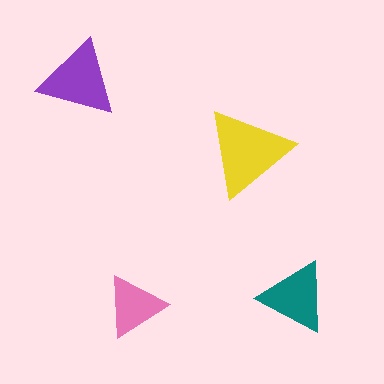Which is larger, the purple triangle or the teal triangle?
The purple one.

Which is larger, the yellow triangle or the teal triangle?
The yellow one.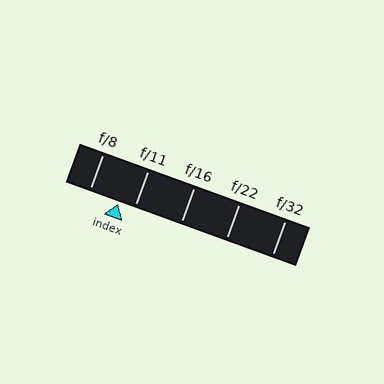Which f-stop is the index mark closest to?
The index mark is closest to f/11.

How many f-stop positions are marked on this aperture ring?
There are 5 f-stop positions marked.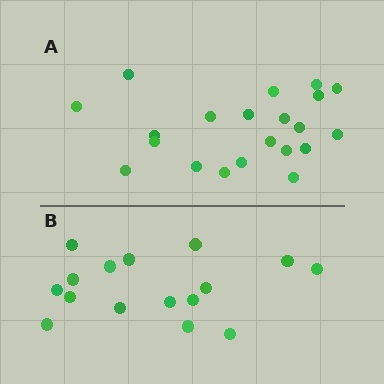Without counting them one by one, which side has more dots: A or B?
Region A (the top region) has more dots.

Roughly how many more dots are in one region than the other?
Region A has about 5 more dots than region B.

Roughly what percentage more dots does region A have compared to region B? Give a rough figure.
About 30% more.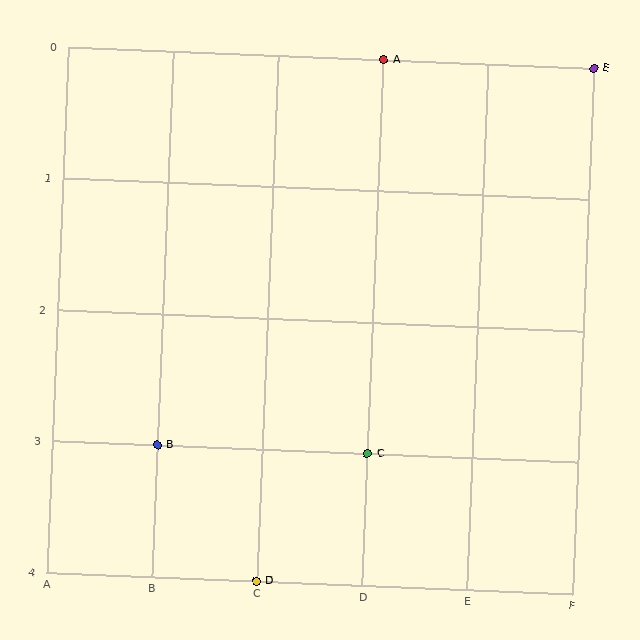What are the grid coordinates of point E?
Point E is at grid coordinates (F, 0).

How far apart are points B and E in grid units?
Points B and E are 4 columns and 3 rows apart (about 5.0 grid units diagonally).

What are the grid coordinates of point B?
Point B is at grid coordinates (B, 3).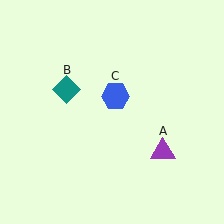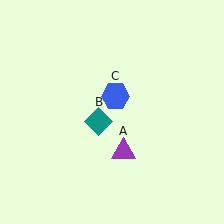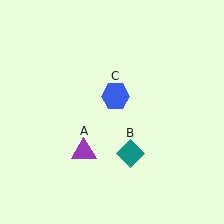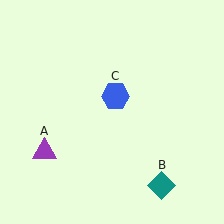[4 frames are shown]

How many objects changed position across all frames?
2 objects changed position: purple triangle (object A), teal diamond (object B).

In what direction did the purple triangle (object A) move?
The purple triangle (object A) moved left.